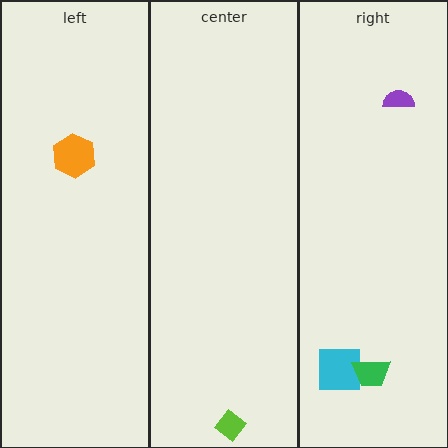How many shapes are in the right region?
3.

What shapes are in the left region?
The orange hexagon.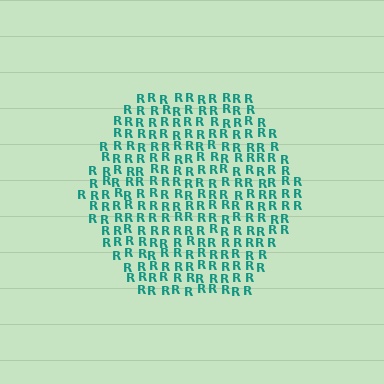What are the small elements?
The small elements are letter R's.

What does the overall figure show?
The overall figure shows a hexagon.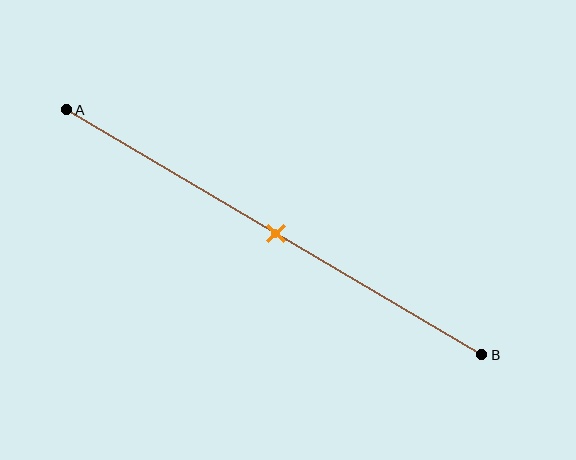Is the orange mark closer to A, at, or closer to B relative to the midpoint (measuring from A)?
The orange mark is approximately at the midpoint of segment AB.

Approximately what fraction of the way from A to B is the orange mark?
The orange mark is approximately 50% of the way from A to B.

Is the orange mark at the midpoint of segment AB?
Yes, the mark is approximately at the midpoint.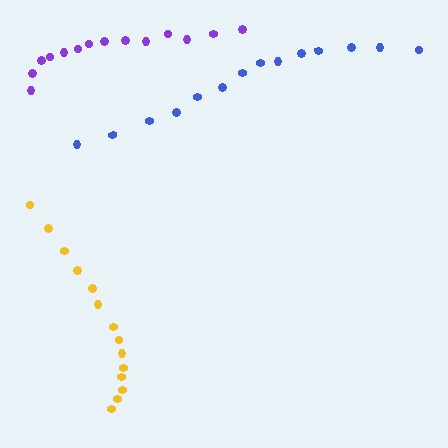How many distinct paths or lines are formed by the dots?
There are 3 distinct paths.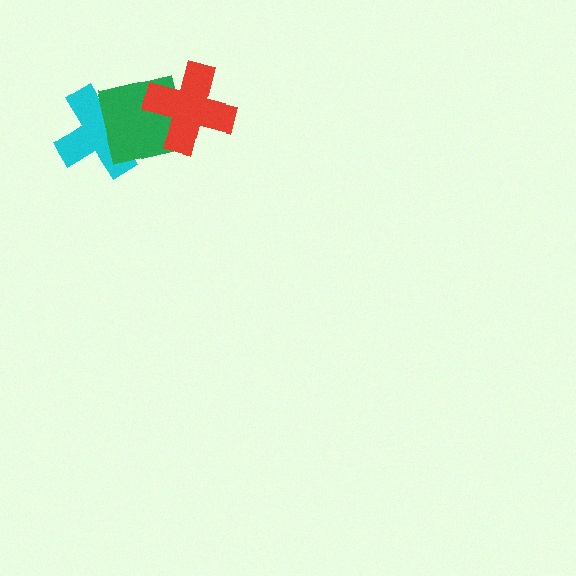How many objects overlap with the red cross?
1 object overlaps with the red cross.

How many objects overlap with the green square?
2 objects overlap with the green square.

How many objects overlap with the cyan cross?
1 object overlaps with the cyan cross.